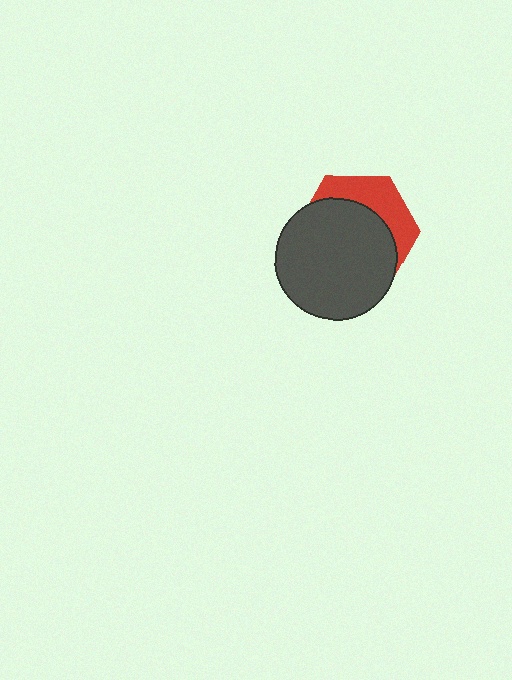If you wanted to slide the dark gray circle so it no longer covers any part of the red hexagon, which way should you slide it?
Slide it toward the lower-left — that is the most direct way to separate the two shapes.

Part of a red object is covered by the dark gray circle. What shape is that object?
It is a hexagon.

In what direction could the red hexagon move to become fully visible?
The red hexagon could move toward the upper-right. That would shift it out from behind the dark gray circle entirely.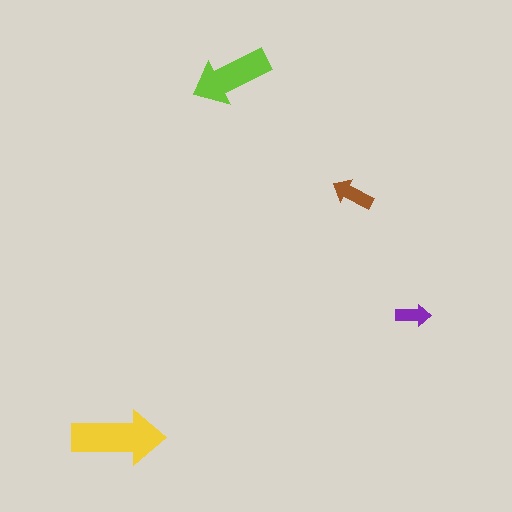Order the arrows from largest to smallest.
the yellow one, the lime one, the brown one, the purple one.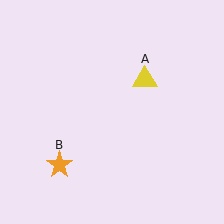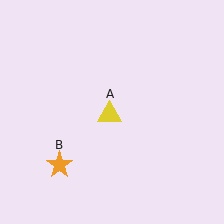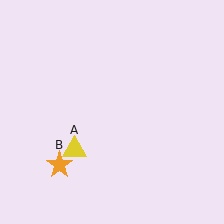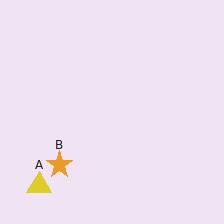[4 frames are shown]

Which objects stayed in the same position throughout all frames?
Orange star (object B) remained stationary.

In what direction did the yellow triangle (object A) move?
The yellow triangle (object A) moved down and to the left.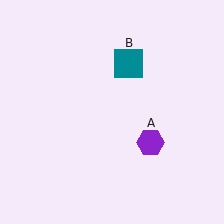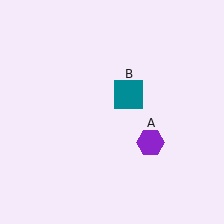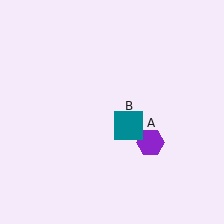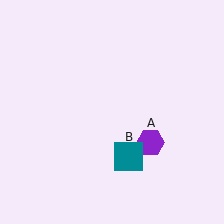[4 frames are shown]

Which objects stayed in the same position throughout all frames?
Purple hexagon (object A) remained stationary.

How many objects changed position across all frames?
1 object changed position: teal square (object B).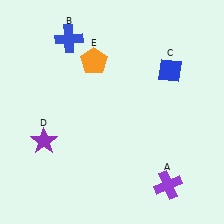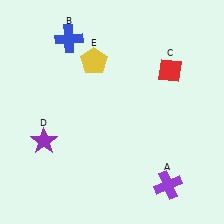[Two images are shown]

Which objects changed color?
C changed from blue to red. E changed from orange to yellow.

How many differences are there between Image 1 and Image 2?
There are 2 differences between the two images.